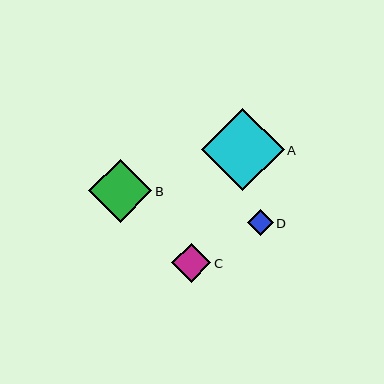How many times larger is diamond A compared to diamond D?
Diamond A is approximately 3.2 times the size of diamond D.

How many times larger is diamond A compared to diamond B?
Diamond A is approximately 1.3 times the size of diamond B.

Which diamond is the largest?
Diamond A is the largest with a size of approximately 83 pixels.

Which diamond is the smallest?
Diamond D is the smallest with a size of approximately 26 pixels.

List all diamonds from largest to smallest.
From largest to smallest: A, B, C, D.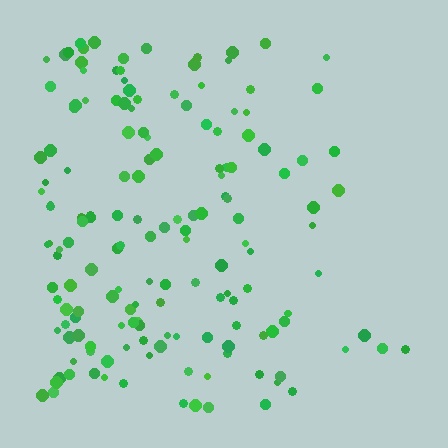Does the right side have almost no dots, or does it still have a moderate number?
Still a moderate number, just noticeably fewer than the left.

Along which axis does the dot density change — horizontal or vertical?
Horizontal.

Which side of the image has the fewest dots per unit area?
The right.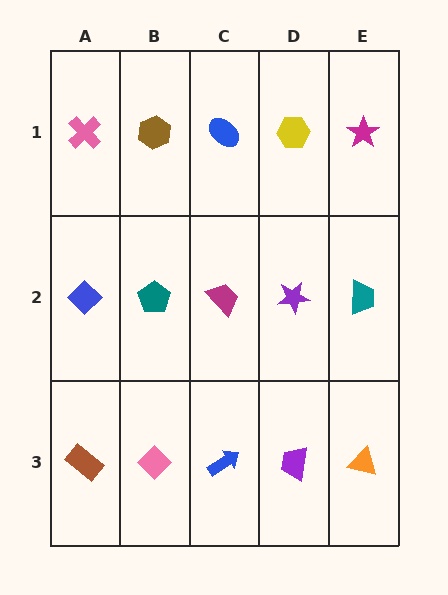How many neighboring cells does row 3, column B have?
3.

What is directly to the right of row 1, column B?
A blue ellipse.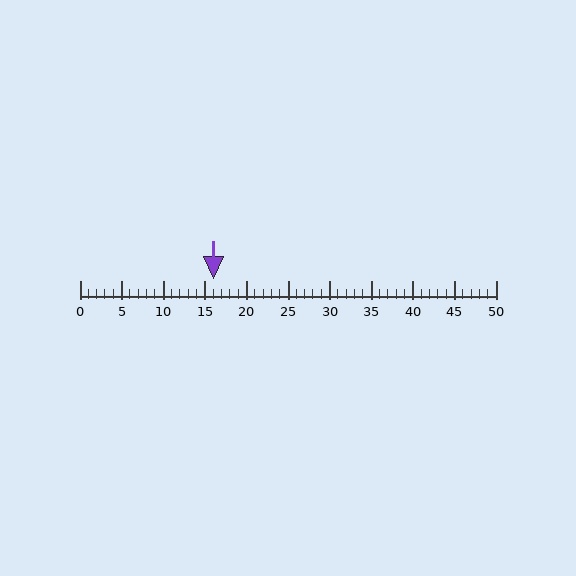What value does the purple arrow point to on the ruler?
The purple arrow points to approximately 16.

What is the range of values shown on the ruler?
The ruler shows values from 0 to 50.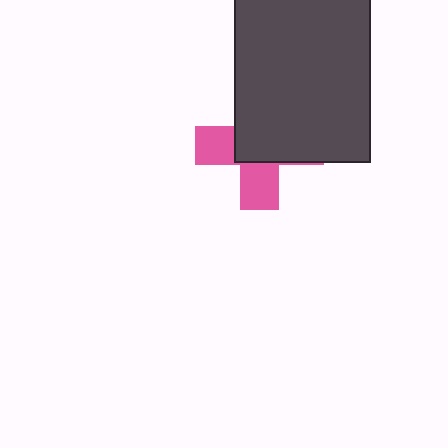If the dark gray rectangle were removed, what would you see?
You would see the complete pink cross.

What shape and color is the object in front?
The object in front is a dark gray rectangle.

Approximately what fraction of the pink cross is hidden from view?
Roughly 60% of the pink cross is hidden behind the dark gray rectangle.